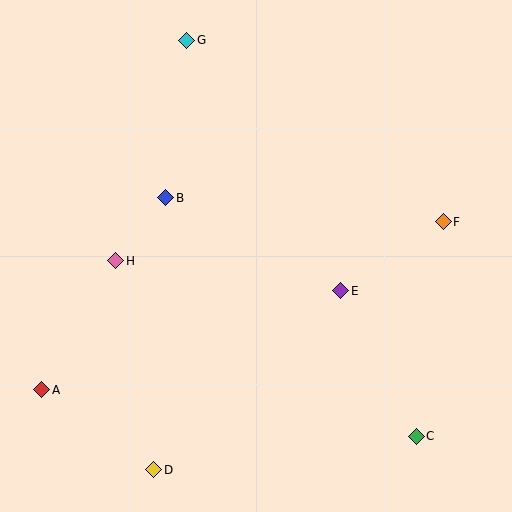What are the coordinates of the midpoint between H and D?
The midpoint between H and D is at (135, 365).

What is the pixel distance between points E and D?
The distance between E and D is 258 pixels.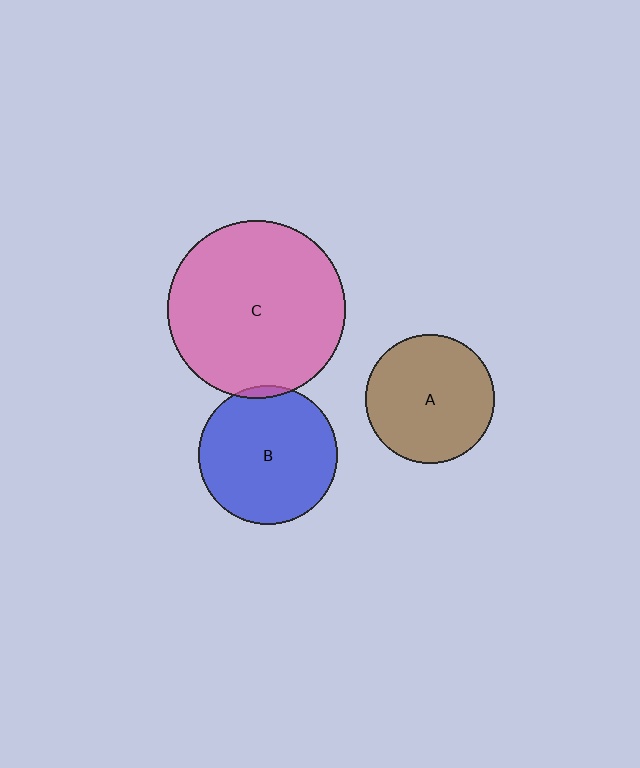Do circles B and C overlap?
Yes.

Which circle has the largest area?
Circle C (pink).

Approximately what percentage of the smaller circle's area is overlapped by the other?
Approximately 5%.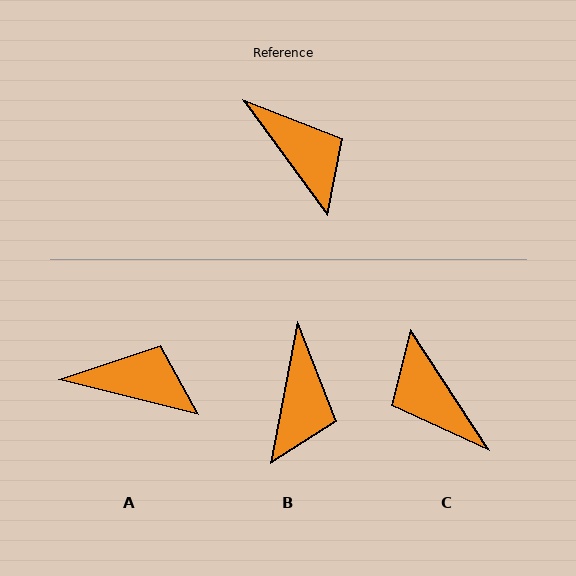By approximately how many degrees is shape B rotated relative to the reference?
Approximately 47 degrees clockwise.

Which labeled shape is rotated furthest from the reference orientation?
C, about 176 degrees away.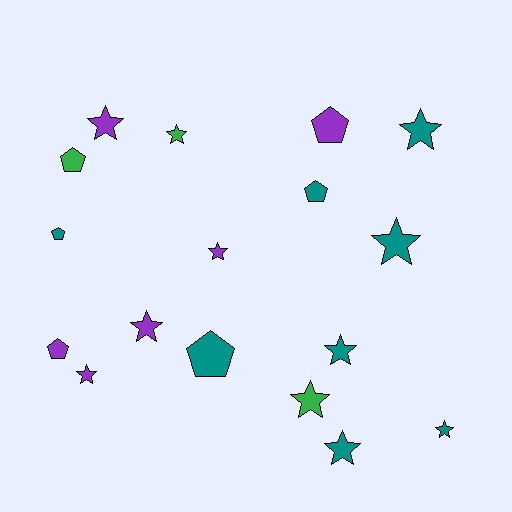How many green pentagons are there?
There is 1 green pentagon.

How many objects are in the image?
There are 17 objects.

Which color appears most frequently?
Teal, with 8 objects.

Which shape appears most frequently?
Star, with 11 objects.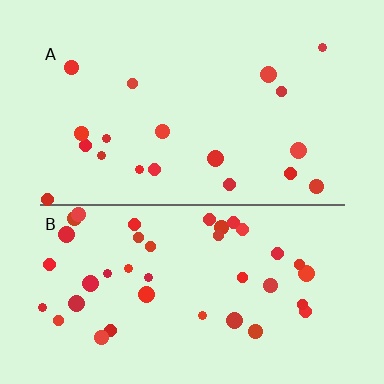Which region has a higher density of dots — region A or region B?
B (the bottom).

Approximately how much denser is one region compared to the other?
Approximately 2.1× — region B over region A.